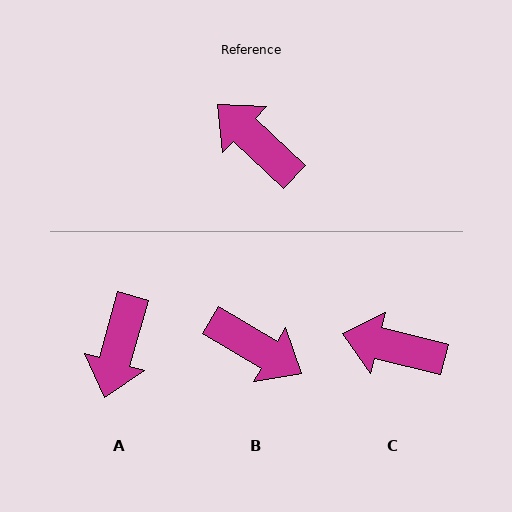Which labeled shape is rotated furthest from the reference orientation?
B, about 167 degrees away.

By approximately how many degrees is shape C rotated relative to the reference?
Approximately 29 degrees counter-clockwise.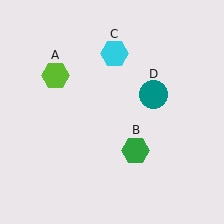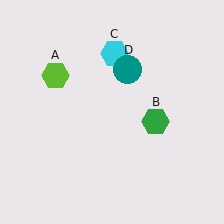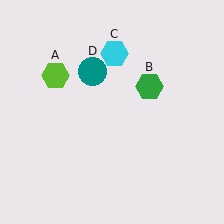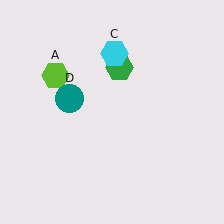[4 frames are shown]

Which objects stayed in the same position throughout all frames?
Lime hexagon (object A) and cyan hexagon (object C) remained stationary.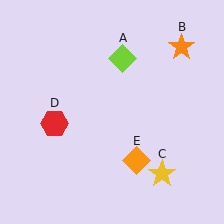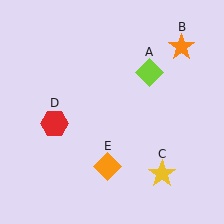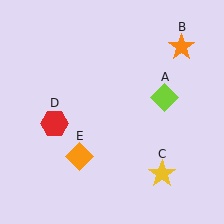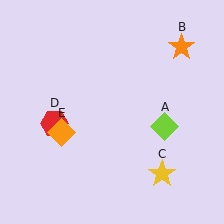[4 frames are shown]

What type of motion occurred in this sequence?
The lime diamond (object A), orange diamond (object E) rotated clockwise around the center of the scene.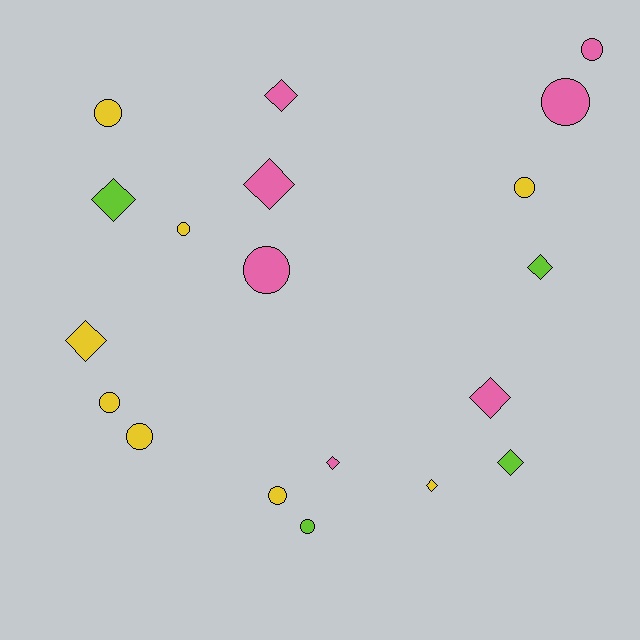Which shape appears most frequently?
Circle, with 10 objects.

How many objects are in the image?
There are 19 objects.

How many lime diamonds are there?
There are 3 lime diamonds.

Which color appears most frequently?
Yellow, with 8 objects.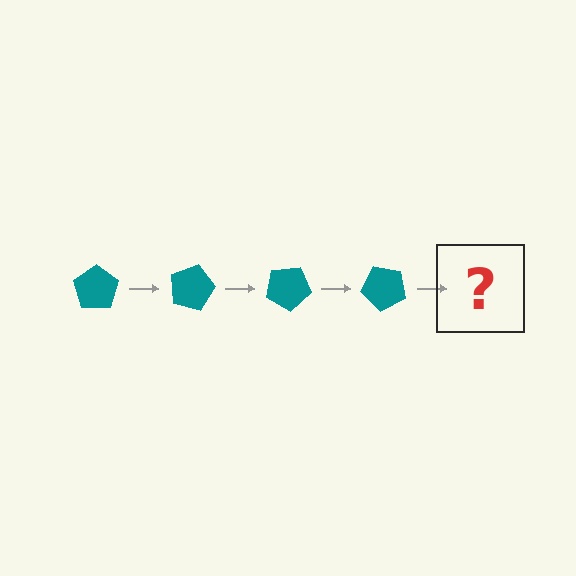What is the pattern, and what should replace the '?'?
The pattern is that the pentagon rotates 15 degrees each step. The '?' should be a teal pentagon rotated 60 degrees.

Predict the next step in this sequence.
The next step is a teal pentagon rotated 60 degrees.